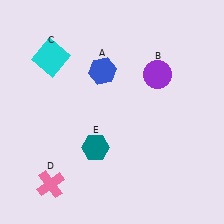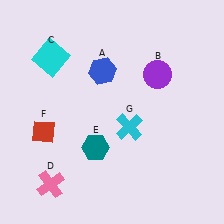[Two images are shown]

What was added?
A red diamond (F), a cyan cross (G) were added in Image 2.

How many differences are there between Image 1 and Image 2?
There are 2 differences between the two images.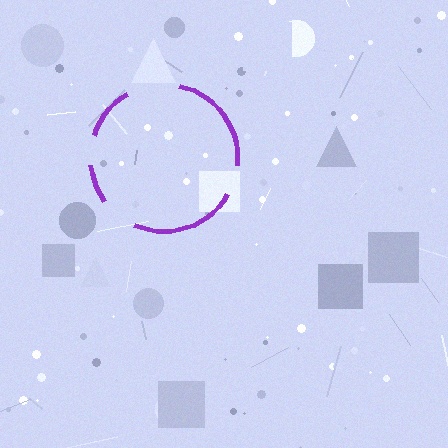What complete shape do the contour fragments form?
The contour fragments form a circle.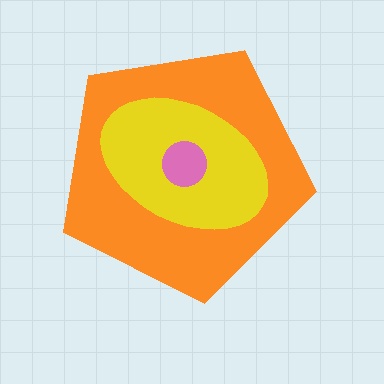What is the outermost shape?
The orange pentagon.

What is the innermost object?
The pink circle.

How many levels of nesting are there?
3.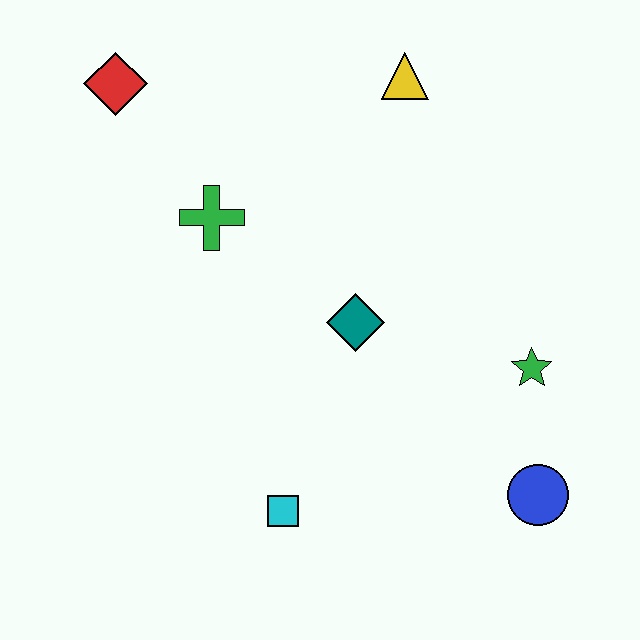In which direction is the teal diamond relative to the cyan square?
The teal diamond is above the cyan square.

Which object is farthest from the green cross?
The blue circle is farthest from the green cross.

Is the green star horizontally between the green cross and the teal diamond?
No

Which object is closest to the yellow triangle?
The green cross is closest to the yellow triangle.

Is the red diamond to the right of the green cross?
No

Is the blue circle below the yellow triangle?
Yes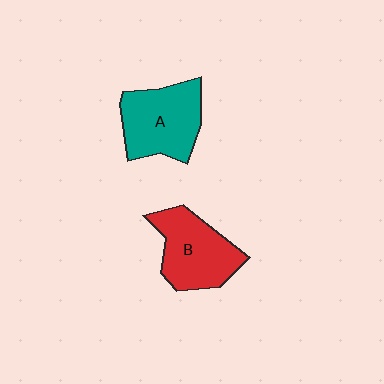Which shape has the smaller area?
Shape B (red).